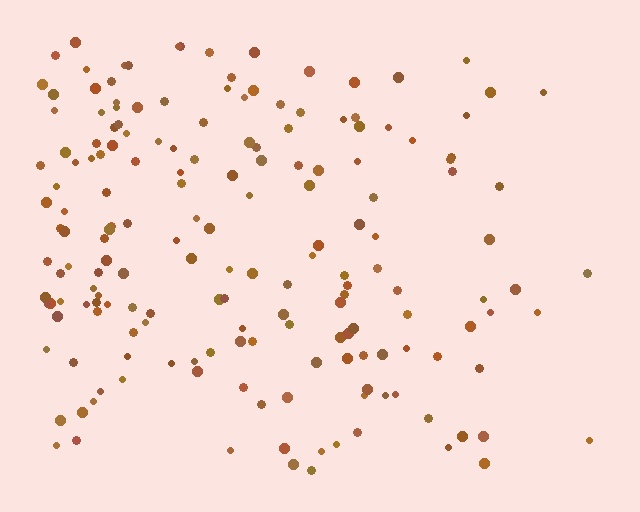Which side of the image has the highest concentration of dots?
The left.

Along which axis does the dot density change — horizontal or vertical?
Horizontal.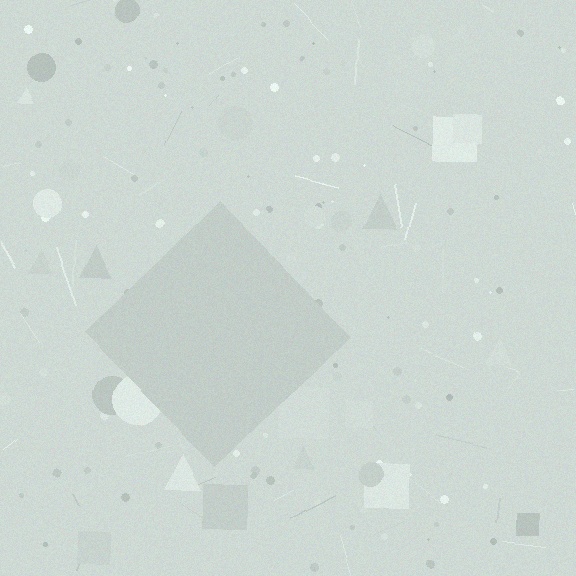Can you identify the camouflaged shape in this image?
The camouflaged shape is a diamond.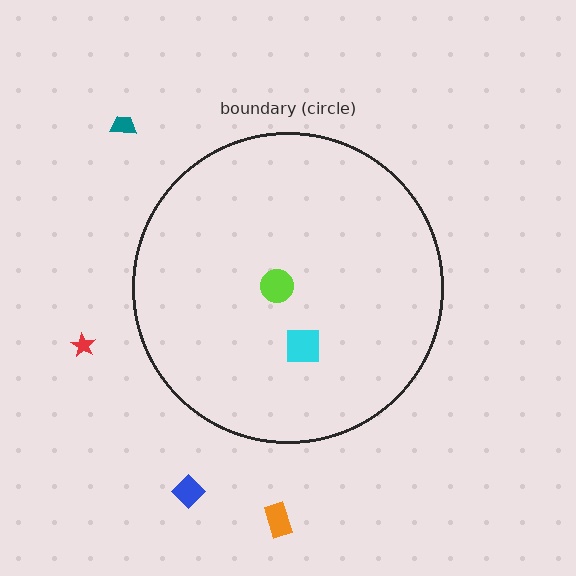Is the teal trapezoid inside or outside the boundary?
Outside.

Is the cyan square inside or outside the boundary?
Inside.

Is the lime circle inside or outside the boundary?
Inside.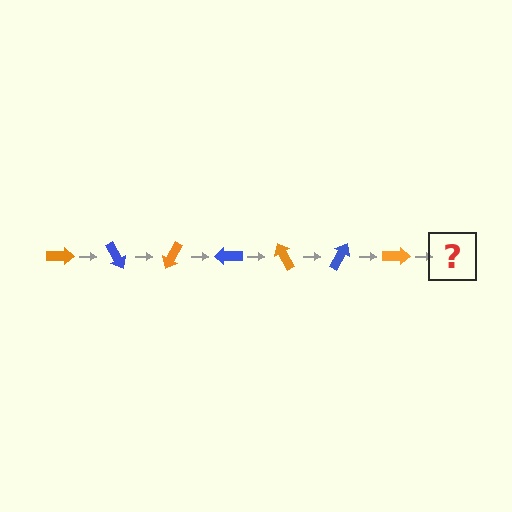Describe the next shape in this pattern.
It should be a blue arrow, rotated 420 degrees from the start.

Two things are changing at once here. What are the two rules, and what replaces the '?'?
The two rules are that it rotates 60 degrees each step and the color cycles through orange and blue. The '?' should be a blue arrow, rotated 420 degrees from the start.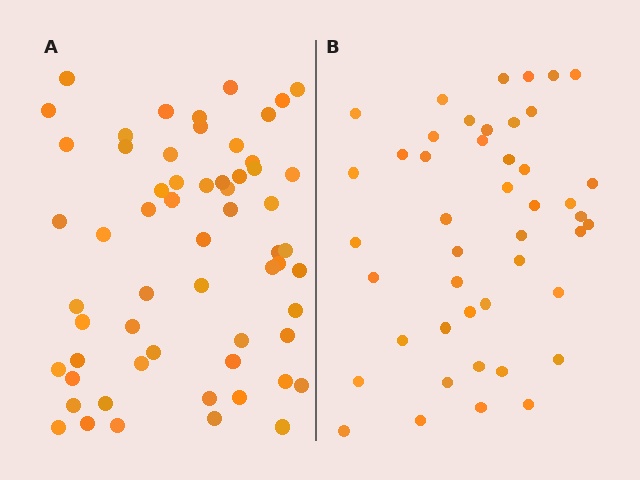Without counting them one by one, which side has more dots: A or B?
Region A (the left region) has more dots.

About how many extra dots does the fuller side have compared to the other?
Region A has approximately 15 more dots than region B.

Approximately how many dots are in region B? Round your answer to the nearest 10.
About 40 dots. (The exact count is 45, which rounds to 40.)